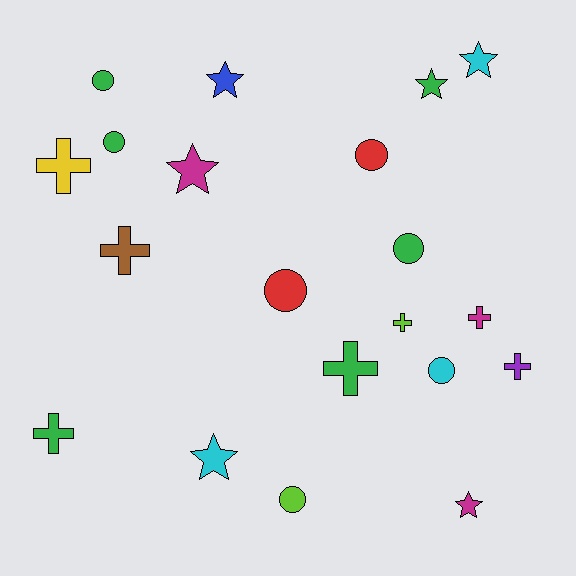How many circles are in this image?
There are 7 circles.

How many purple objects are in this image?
There is 1 purple object.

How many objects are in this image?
There are 20 objects.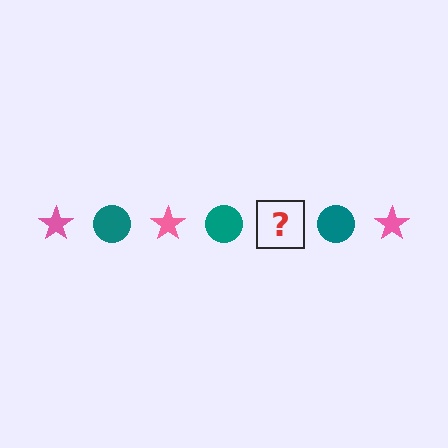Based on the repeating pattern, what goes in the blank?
The blank should be a pink star.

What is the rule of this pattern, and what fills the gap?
The rule is that the pattern alternates between pink star and teal circle. The gap should be filled with a pink star.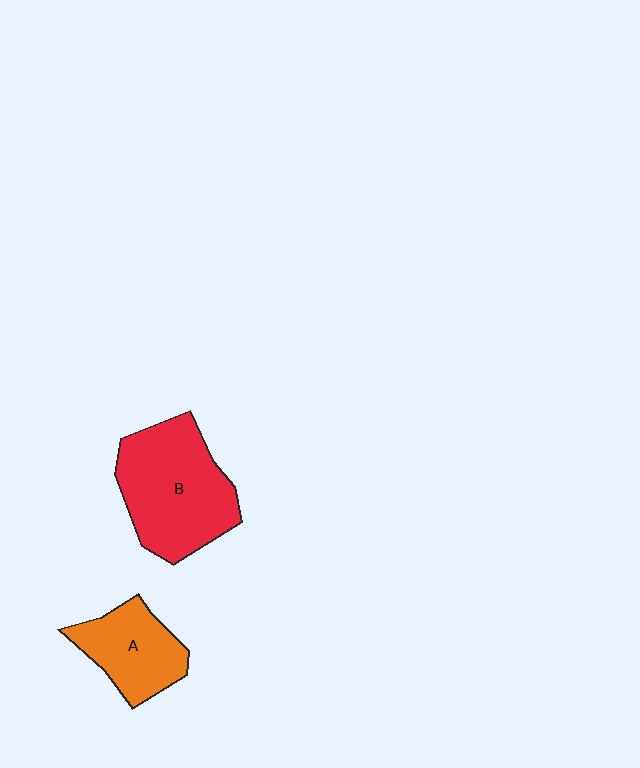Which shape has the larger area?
Shape B (red).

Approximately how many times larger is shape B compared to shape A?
Approximately 1.7 times.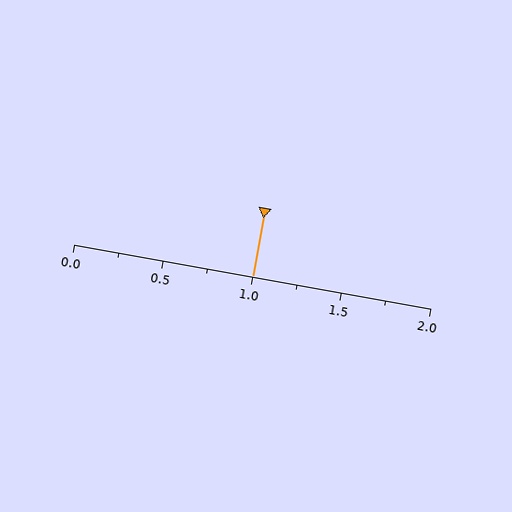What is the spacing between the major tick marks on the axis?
The major ticks are spaced 0.5 apart.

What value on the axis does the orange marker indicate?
The marker indicates approximately 1.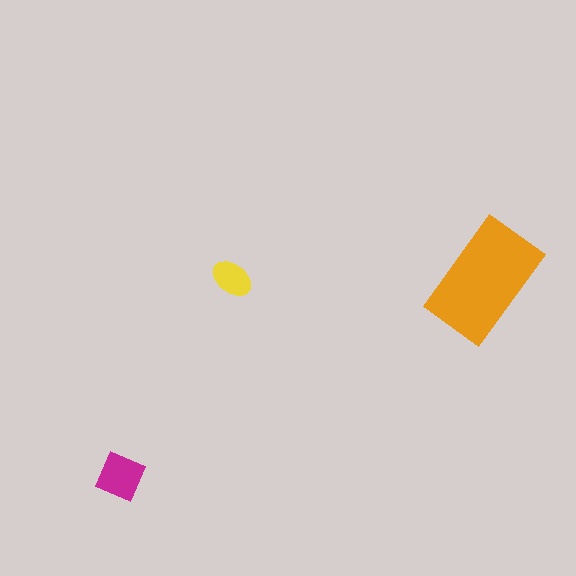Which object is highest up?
The yellow ellipse is topmost.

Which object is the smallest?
The yellow ellipse.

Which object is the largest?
The orange rectangle.